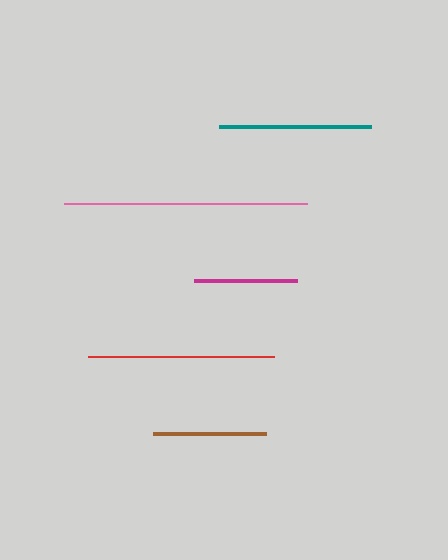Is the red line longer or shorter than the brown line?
The red line is longer than the brown line.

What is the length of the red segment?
The red segment is approximately 186 pixels long.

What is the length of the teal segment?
The teal segment is approximately 152 pixels long.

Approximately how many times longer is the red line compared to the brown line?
The red line is approximately 1.6 times the length of the brown line.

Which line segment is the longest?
The pink line is the longest at approximately 243 pixels.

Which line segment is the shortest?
The magenta line is the shortest at approximately 103 pixels.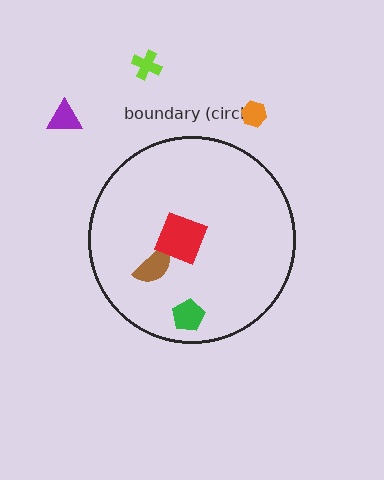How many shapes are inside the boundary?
3 inside, 3 outside.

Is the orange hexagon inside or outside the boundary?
Outside.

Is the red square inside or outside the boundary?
Inside.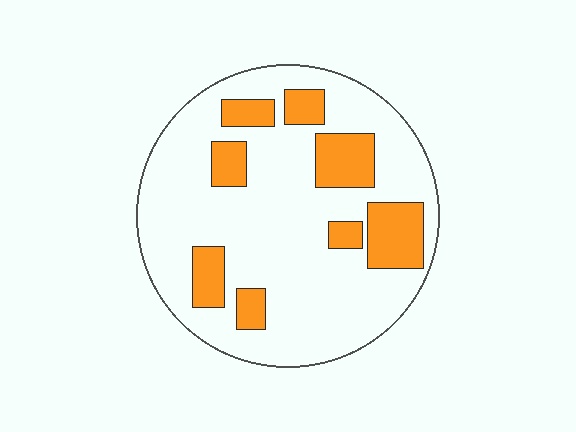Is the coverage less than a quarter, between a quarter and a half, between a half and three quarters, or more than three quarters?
Less than a quarter.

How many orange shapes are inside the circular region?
8.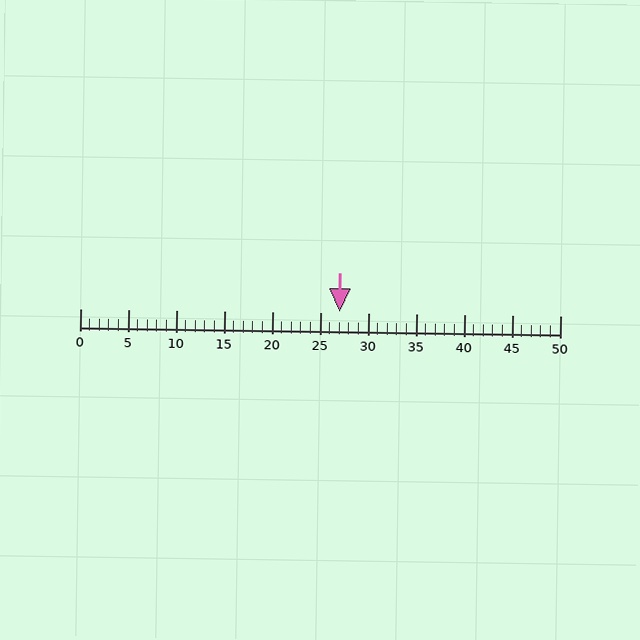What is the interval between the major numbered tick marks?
The major tick marks are spaced 5 units apart.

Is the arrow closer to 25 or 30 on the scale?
The arrow is closer to 25.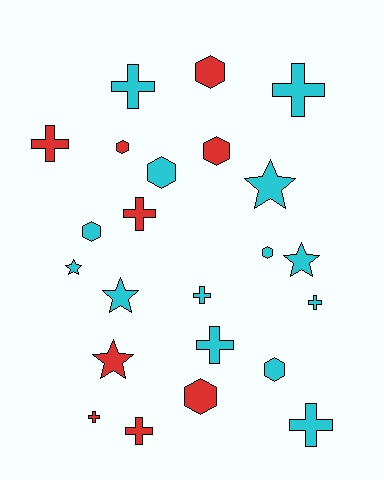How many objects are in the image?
There are 23 objects.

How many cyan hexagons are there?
There are 4 cyan hexagons.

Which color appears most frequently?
Cyan, with 14 objects.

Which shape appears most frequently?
Cross, with 10 objects.